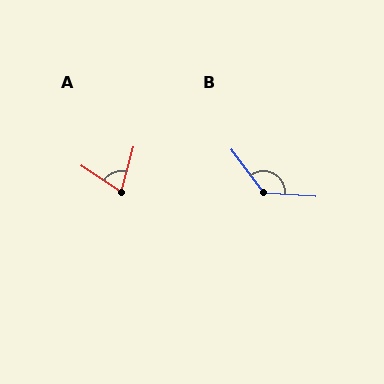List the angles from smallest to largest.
A (71°), B (130°).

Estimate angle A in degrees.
Approximately 71 degrees.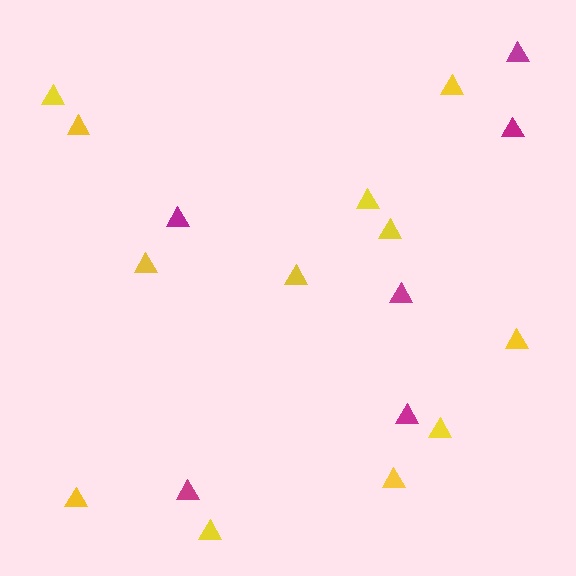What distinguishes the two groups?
There are 2 groups: one group of magenta triangles (6) and one group of yellow triangles (12).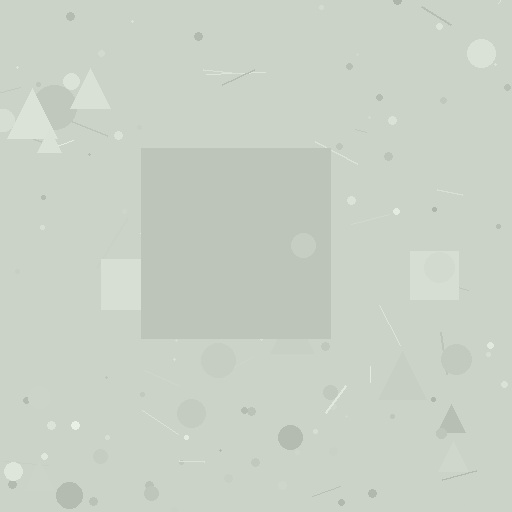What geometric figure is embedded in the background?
A square is embedded in the background.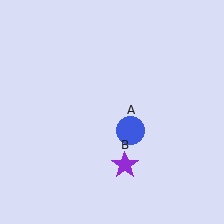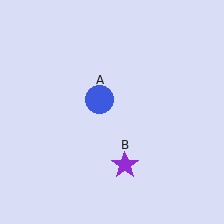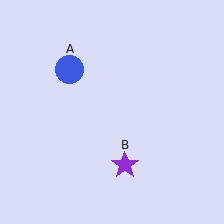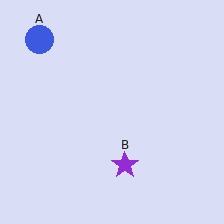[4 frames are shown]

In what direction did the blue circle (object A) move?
The blue circle (object A) moved up and to the left.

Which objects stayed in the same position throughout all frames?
Purple star (object B) remained stationary.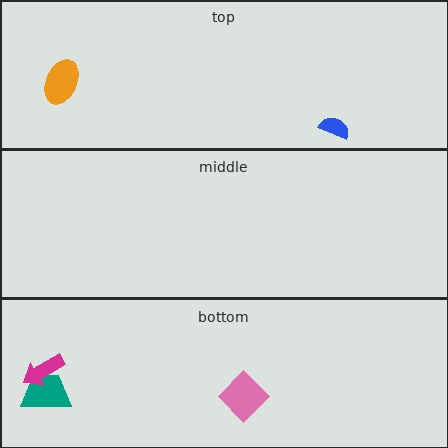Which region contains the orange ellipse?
The top region.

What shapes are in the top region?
The blue semicircle, the orange ellipse.